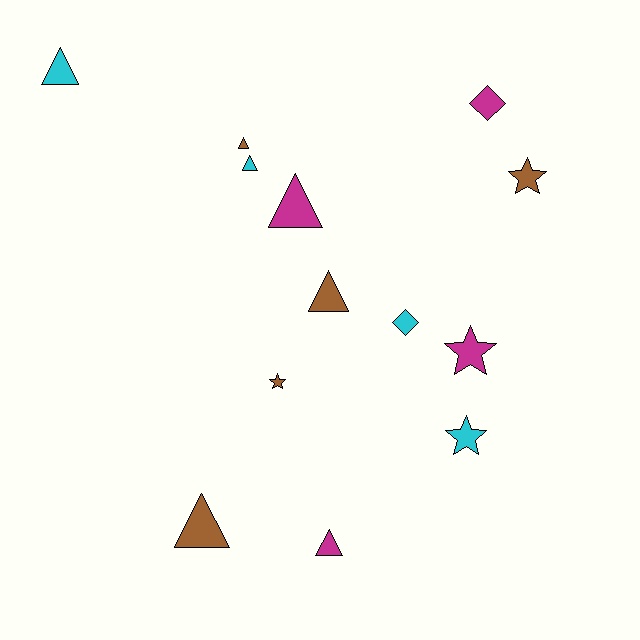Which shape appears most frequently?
Triangle, with 7 objects.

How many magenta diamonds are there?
There is 1 magenta diamond.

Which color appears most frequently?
Brown, with 5 objects.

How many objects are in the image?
There are 13 objects.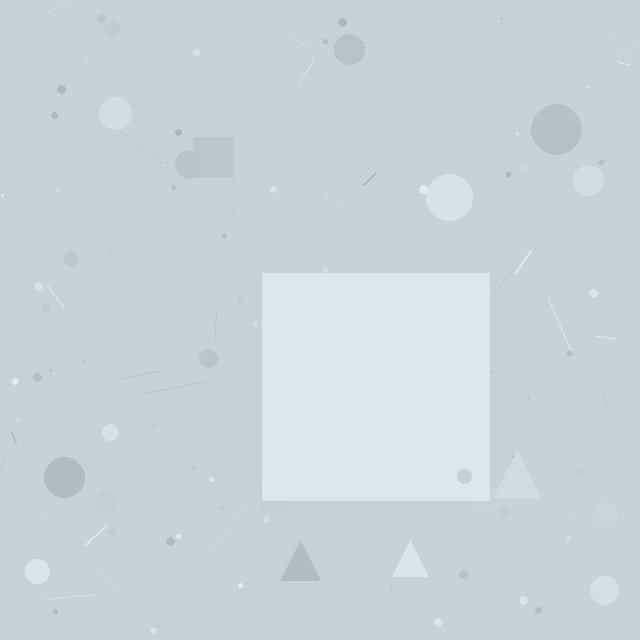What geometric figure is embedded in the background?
A square is embedded in the background.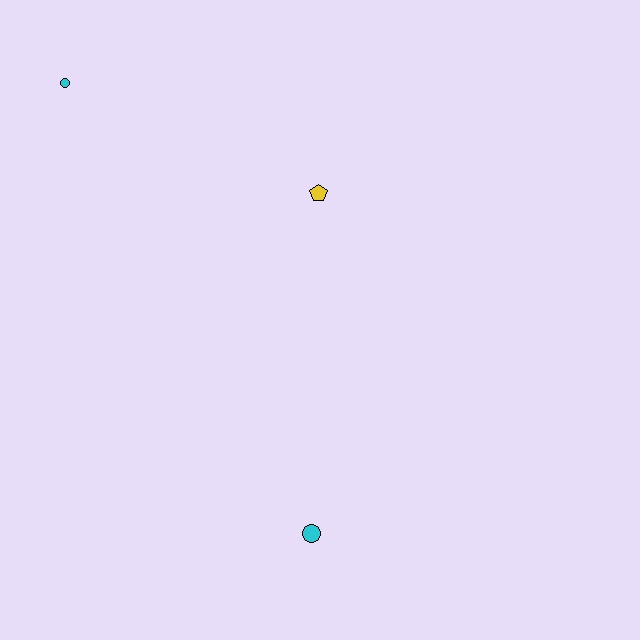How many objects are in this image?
There are 3 objects.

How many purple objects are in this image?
There are no purple objects.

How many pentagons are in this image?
There is 1 pentagon.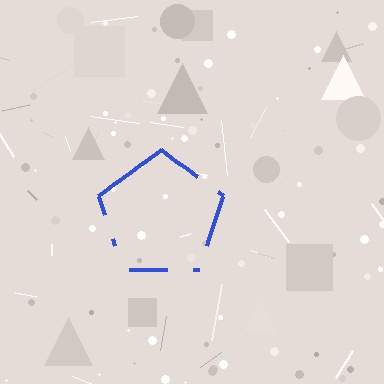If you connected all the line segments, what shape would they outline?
They would outline a pentagon.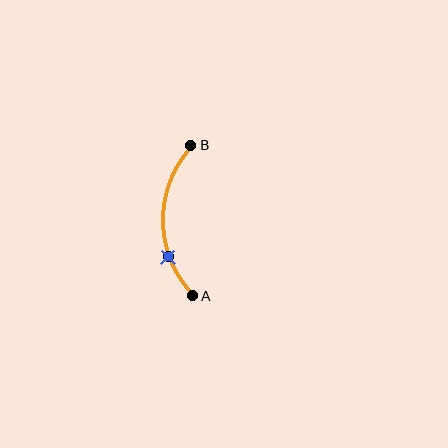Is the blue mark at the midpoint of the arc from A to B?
No. The blue mark lies on the arc but is closer to endpoint A. The arc midpoint would be at the point on the curve equidistant along the arc from both A and B.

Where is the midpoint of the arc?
The arc midpoint is the point on the curve farthest from the straight line joining A and B. It sits to the left of that line.